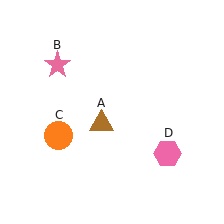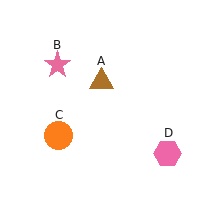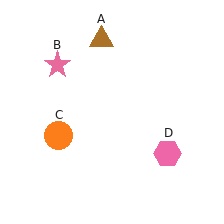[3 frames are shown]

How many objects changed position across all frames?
1 object changed position: brown triangle (object A).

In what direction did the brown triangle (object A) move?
The brown triangle (object A) moved up.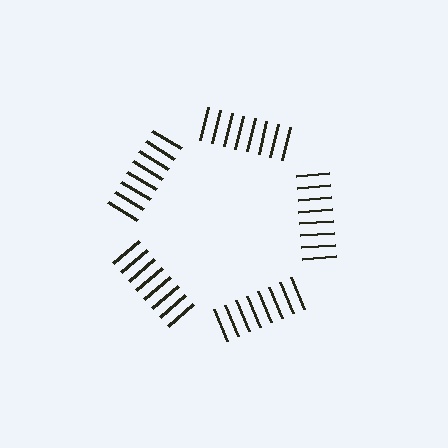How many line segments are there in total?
40 — 8 along each of the 5 edges.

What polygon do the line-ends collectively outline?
An illusory pentagon — the line segments terminate on its edges but no continuous stroke is drawn.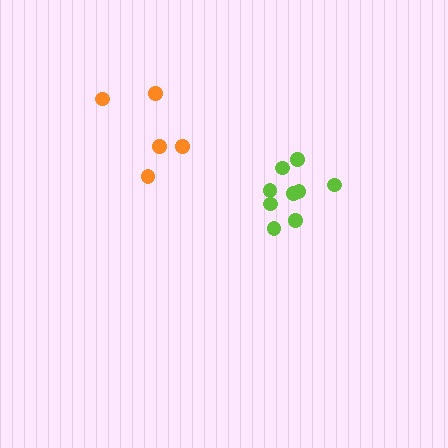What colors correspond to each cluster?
The clusters are colored: lime, orange.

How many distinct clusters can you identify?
There are 2 distinct clusters.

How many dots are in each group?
Group 1: 9 dots, Group 2: 5 dots (14 total).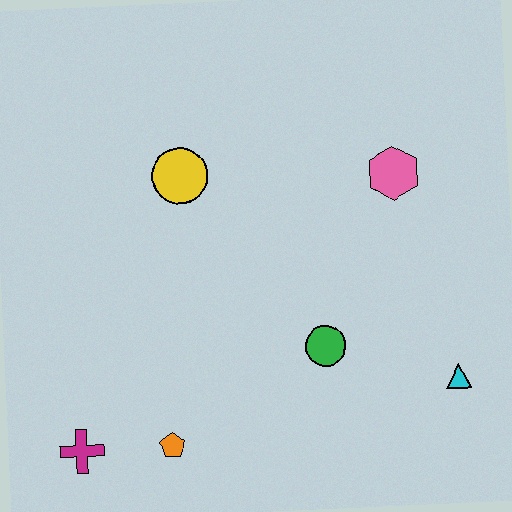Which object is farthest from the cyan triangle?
The magenta cross is farthest from the cyan triangle.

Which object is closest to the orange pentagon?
The magenta cross is closest to the orange pentagon.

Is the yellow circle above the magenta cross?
Yes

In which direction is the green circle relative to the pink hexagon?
The green circle is below the pink hexagon.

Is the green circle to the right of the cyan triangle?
No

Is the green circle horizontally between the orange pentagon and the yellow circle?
No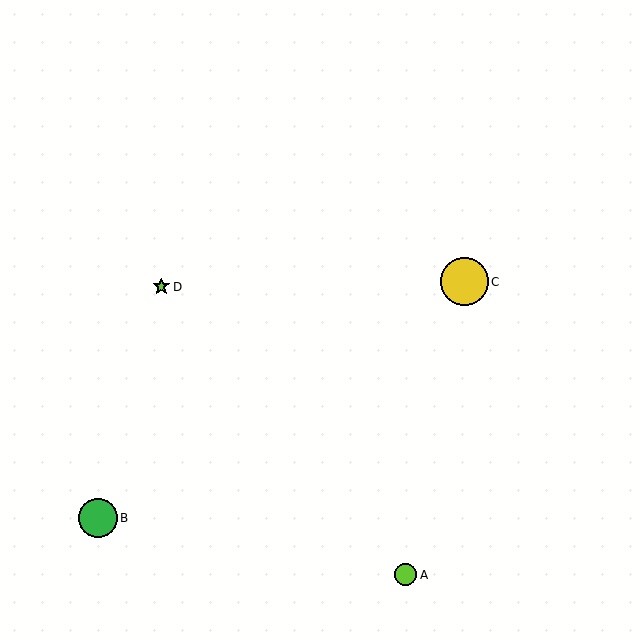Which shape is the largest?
The yellow circle (labeled C) is the largest.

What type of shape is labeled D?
Shape D is a lime star.